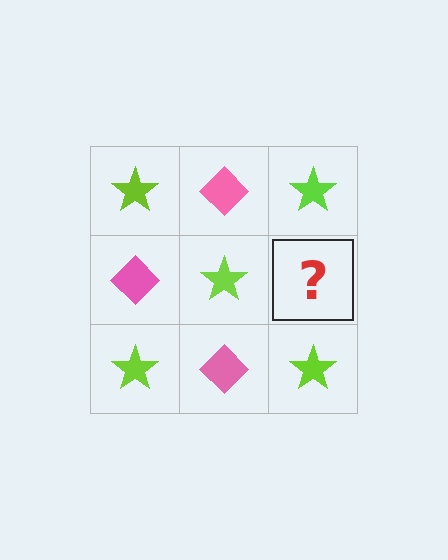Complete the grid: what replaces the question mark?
The question mark should be replaced with a pink diamond.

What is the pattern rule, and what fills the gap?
The rule is that it alternates lime star and pink diamond in a checkerboard pattern. The gap should be filled with a pink diamond.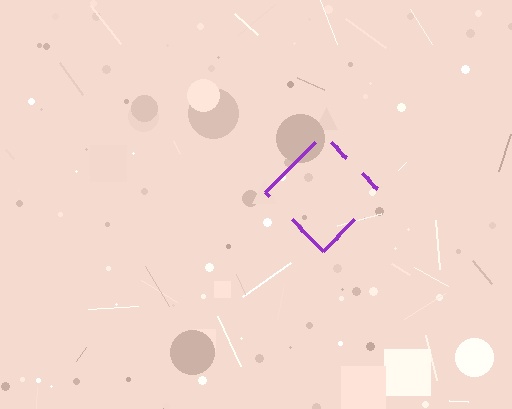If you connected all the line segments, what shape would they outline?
They would outline a diamond.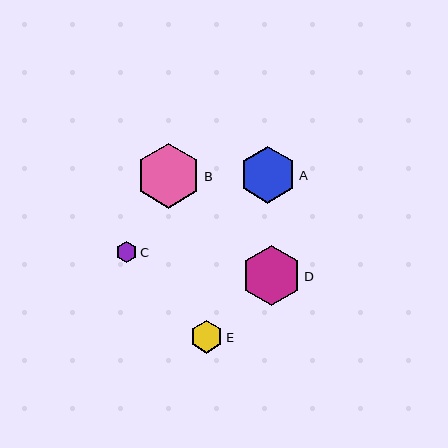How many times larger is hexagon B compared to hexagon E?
Hexagon B is approximately 2.0 times the size of hexagon E.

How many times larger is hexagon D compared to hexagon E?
Hexagon D is approximately 1.8 times the size of hexagon E.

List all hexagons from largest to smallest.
From largest to smallest: B, D, A, E, C.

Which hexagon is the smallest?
Hexagon C is the smallest with a size of approximately 21 pixels.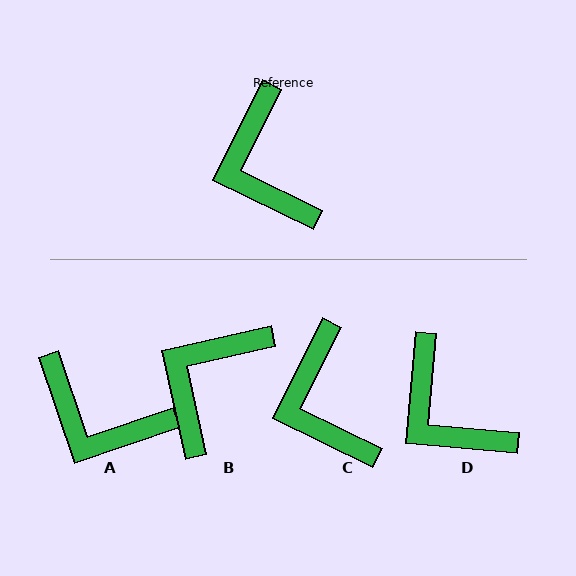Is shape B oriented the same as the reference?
No, it is off by about 51 degrees.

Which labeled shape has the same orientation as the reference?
C.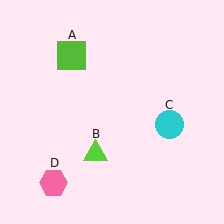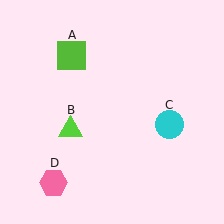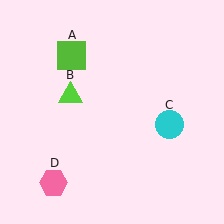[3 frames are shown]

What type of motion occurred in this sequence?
The lime triangle (object B) rotated clockwise around the center of the scene.